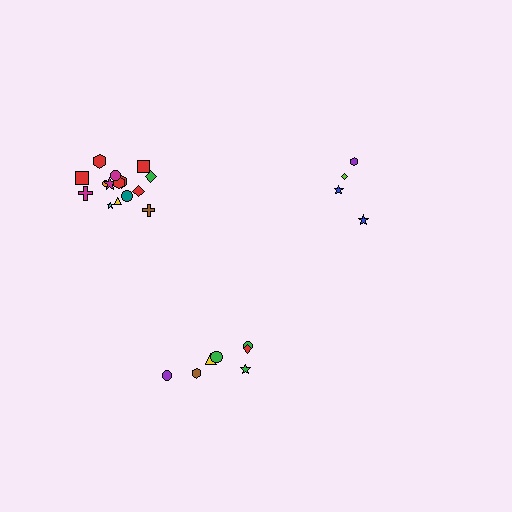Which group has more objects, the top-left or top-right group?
The top-left group.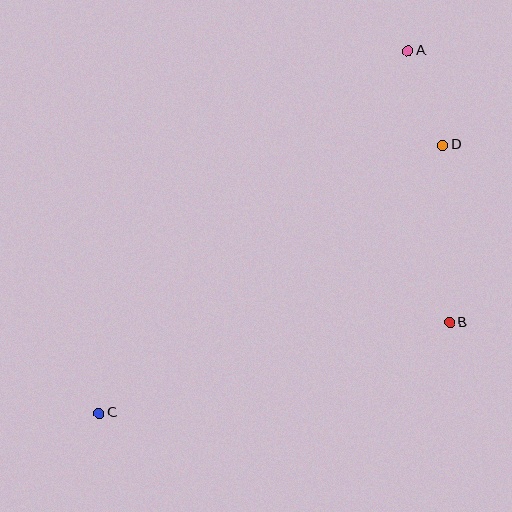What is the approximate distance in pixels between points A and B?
The distance between A and B is approximately 275 pixels.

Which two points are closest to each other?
Points A and D are closest to each other.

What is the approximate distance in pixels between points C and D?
The distance between C and D is approximately 436 pixels.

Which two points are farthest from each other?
Points A and C are farthest from each other.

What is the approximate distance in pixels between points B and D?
The distance between B and D is approximately 177 pixels.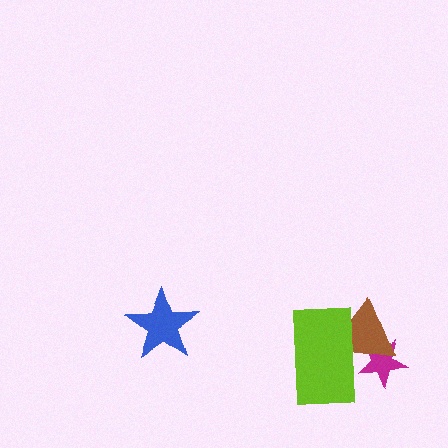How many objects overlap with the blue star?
0 objects overlap with the blue star.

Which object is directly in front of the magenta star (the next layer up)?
The brown triangle is directly in front of the magenta star.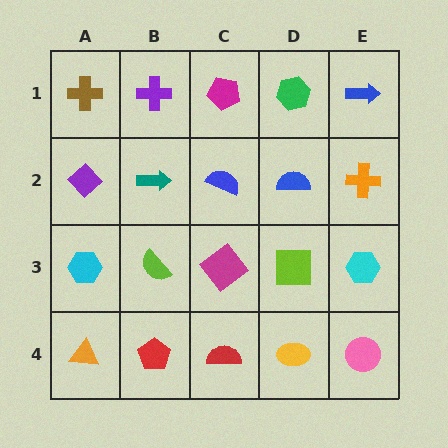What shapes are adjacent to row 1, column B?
A teal arrow (row 2, column B), a brown cross (row 1, column A), a magenta pentagon (row 1, column C).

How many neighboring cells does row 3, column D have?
4.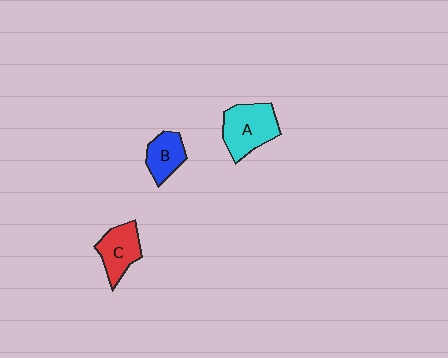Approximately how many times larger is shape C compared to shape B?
Approximately 1.2 times.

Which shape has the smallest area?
Shape B (blue).